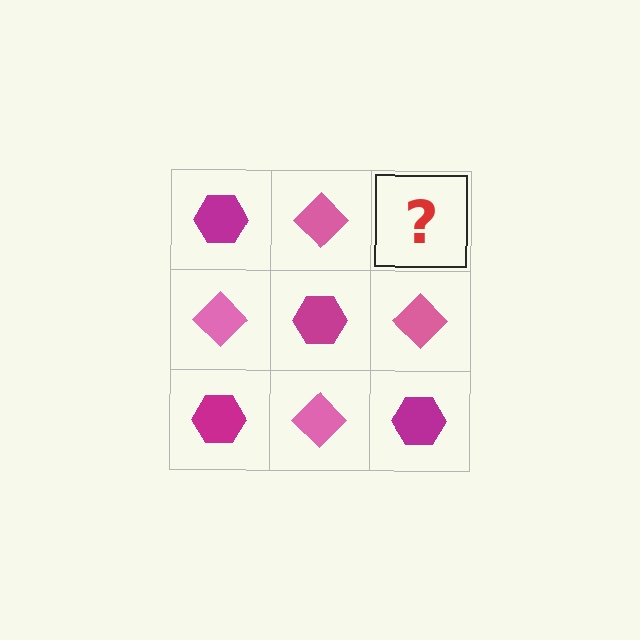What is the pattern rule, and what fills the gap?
The rule is that it alternates magenta hexagon and pink diamond in a checkerboard pattern. The gap should be filled with a magenta hexagon.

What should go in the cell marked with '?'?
The missing cell should contain a magenta hexagon.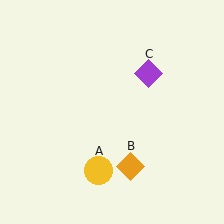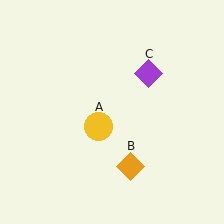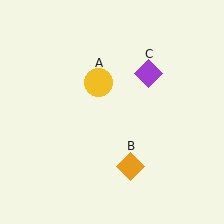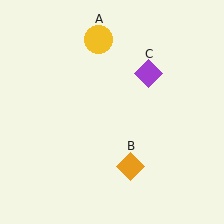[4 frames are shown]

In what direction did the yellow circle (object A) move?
The yellow circle (object A) moved up.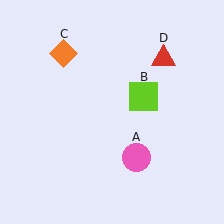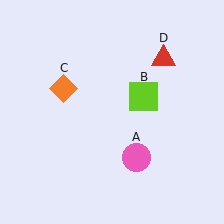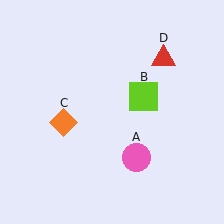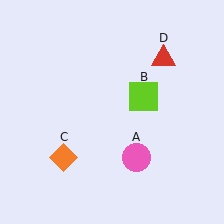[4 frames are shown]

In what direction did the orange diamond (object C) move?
The orange diamond (object C) moved down.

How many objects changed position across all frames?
1 object changed position: orange diamond (object C).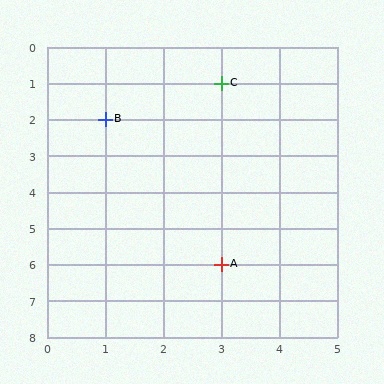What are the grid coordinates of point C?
Point C is at grid coordinates (3, 1).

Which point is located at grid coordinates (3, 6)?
Point A is at (3, 6).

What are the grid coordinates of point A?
Point A is at grid coordinates (3, 6).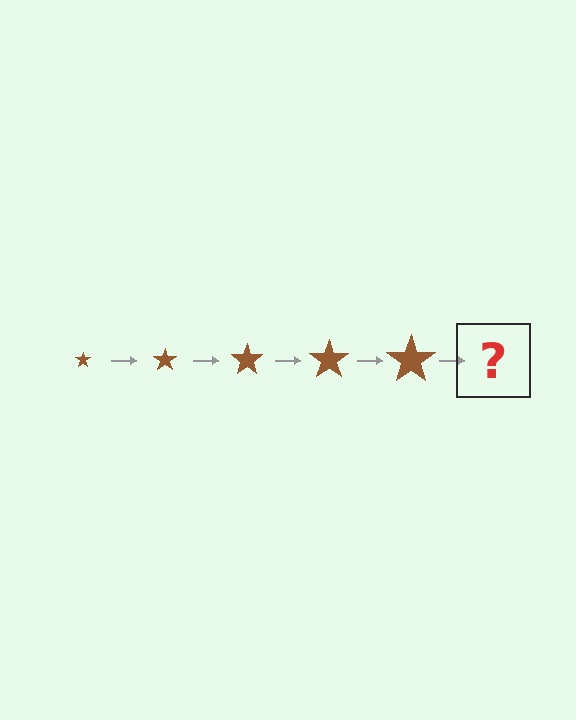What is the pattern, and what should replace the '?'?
The pattern is that the star gets progressively larger each step. The '?' should be a brown star, larger than the previous one.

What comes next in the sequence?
The next element should be a brown star, larger than the previous one.